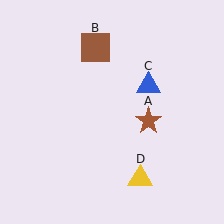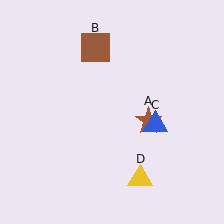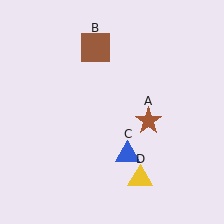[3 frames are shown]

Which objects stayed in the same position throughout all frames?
Brown star (object A) and brown square (object B) and yellow triangle (object D) remained stationary.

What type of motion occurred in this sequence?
The blue triangle (object C) rotated clockwise around the center of the scene.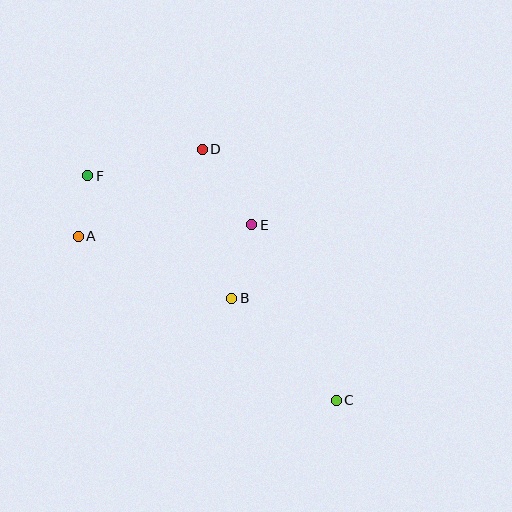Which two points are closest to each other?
Points A and F are closest to each other.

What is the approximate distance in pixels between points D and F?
The distance between D and F is approximately 118 pixels.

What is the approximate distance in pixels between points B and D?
The distance between B and D is approximately 152 pixels.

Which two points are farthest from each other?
Points C and F are farthest from each other.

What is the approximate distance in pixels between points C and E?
The distance between C and E is approximately 195 pixels.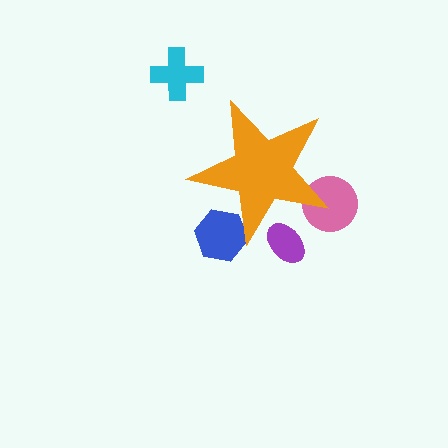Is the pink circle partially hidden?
Yes, the pink circle is partially hidden behind the orange star.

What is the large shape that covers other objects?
An orange star.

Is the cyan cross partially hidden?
No, the cyan cross is fully visible.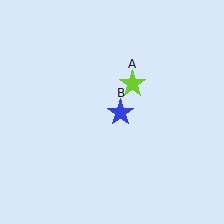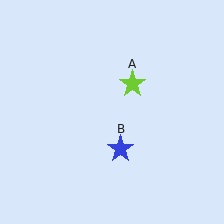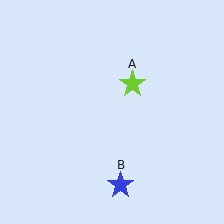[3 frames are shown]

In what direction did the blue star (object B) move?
The blue star (object B) moved down.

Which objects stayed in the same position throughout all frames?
Lime star (object A) remained stationary.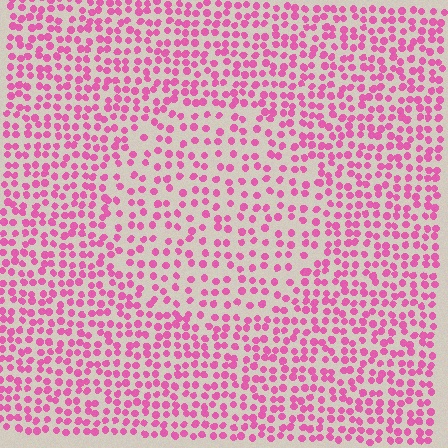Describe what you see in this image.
The image contains small pink elements arranged at two different densities. A circle-shaped region is visible where the elements are less densely packed than the surrounding area.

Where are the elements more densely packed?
The elements are more densely packed outside the circle boundary.